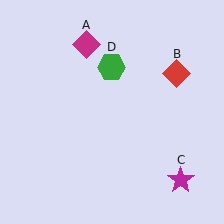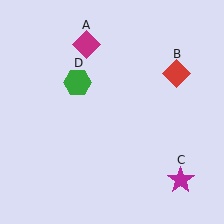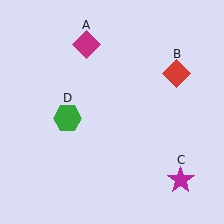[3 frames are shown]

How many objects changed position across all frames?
1 object changed position: green hexagon (object D).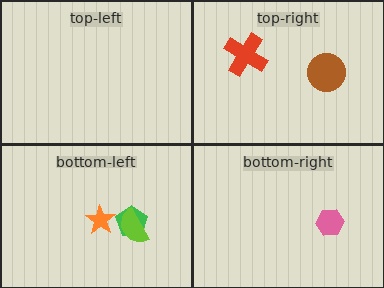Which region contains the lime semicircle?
The bottom-left region.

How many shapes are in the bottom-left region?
3.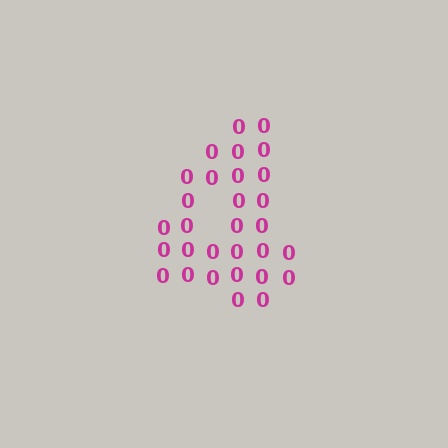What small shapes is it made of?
It is made of small digit 0's.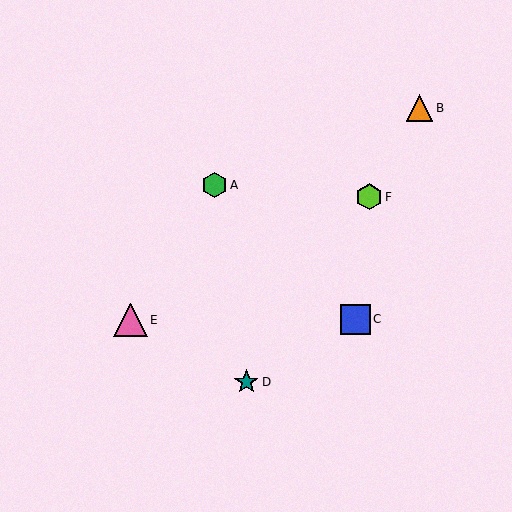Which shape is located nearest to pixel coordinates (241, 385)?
The teal star (labeled D) at (246, 382) is nearest to that location.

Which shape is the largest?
The pink triangle (labeled E) is the largest.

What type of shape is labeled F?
Shape F is a lime hexagon.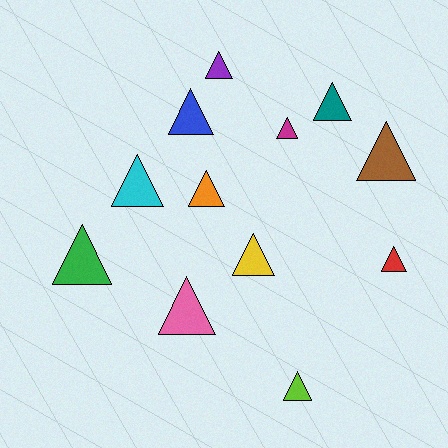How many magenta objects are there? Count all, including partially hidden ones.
There is 1 magenta object.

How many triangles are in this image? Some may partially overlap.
There are 12 triangles.